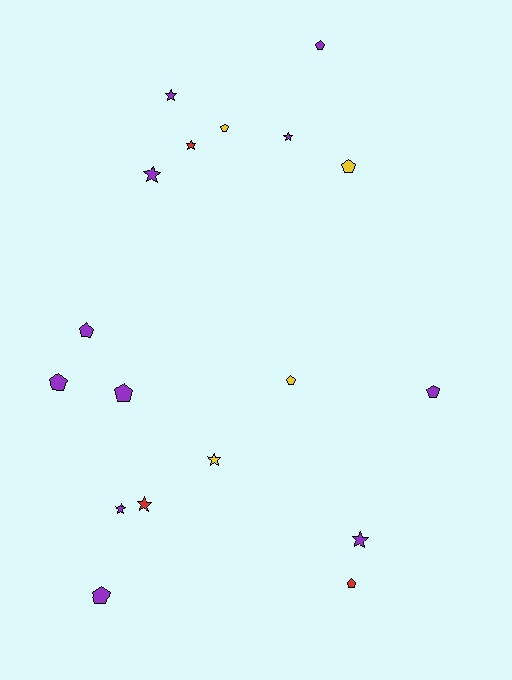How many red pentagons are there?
There is 1 red pentagon.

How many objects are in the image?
There are 18 objects.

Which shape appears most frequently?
Pentagon, with 10 objects.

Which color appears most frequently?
Purple, with 11 objects.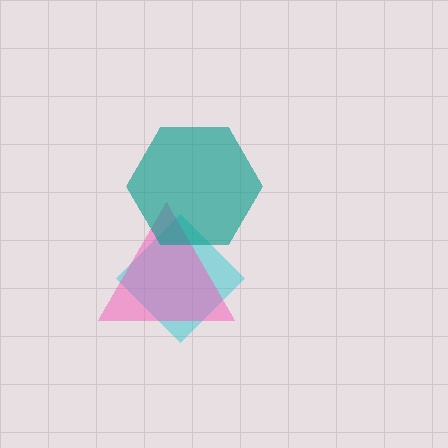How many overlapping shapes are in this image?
There are 3 overlapping shapes in the image.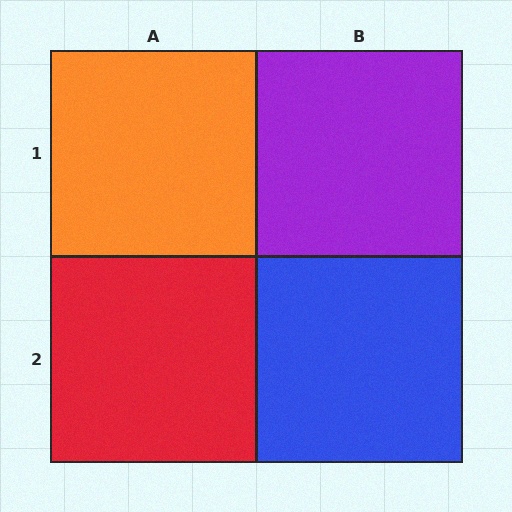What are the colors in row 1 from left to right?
Orange, purple.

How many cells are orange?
1 cell is orange.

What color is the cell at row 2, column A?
Red.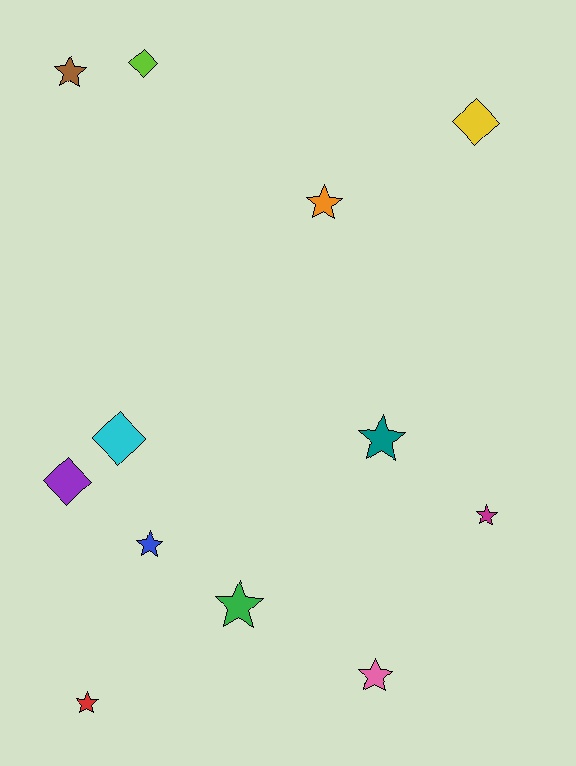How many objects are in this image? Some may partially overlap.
There are 12 objects.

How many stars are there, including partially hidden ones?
There are 8 stars.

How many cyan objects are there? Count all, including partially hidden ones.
There is 1 cyan object.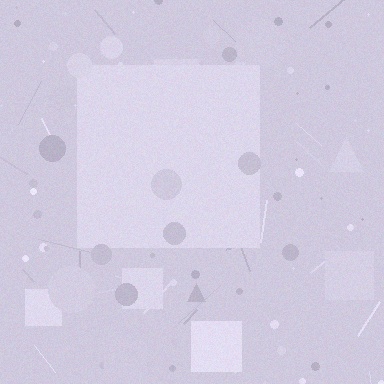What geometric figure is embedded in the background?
A square is embedded in the background.